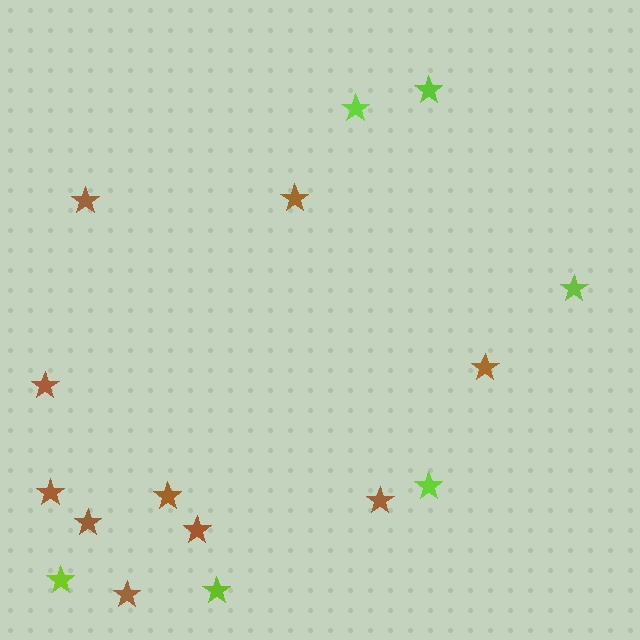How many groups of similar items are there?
There are 2 groups: one group of lime stars (6) and one group of brown stars (10).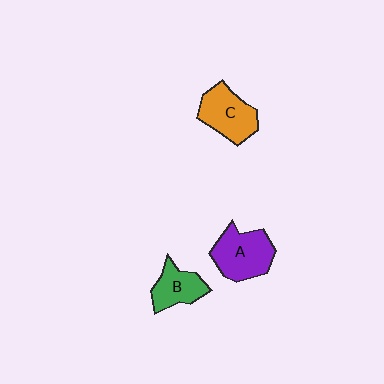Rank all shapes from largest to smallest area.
From largest to smallest: A (purple), C (orange), B (green).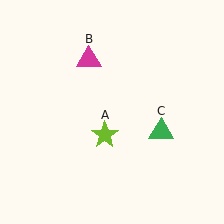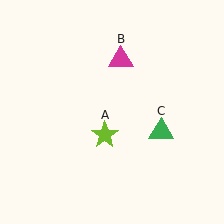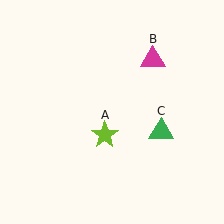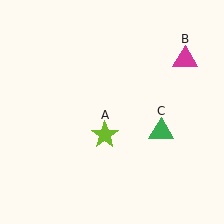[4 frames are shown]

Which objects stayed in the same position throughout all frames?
Lime star (object A) and green triangle (object C) remained stationary.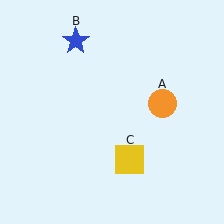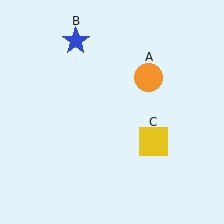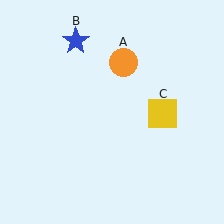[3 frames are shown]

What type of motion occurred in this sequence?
The orange circle (object A), yellow square (object C) rotated counterclockwise around the center of the scene.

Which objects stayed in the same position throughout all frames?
Blue star (object B) remained stationary.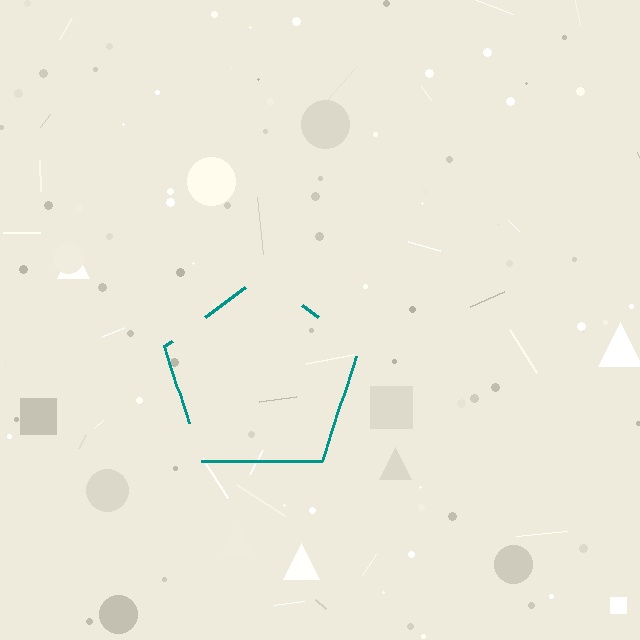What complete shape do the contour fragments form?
The contour fragments form a pentagon.